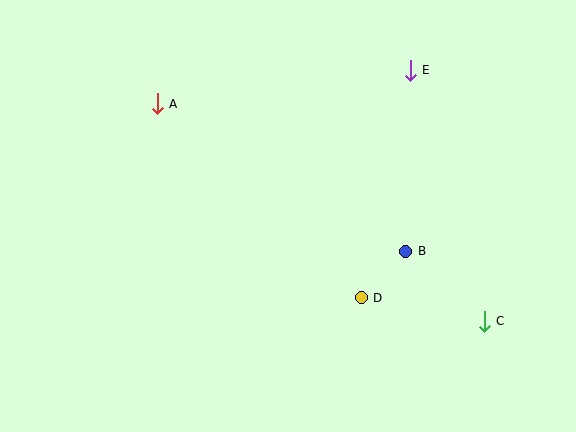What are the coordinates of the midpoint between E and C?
The midpoint between E and C is at (447, 196).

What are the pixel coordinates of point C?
Point C is at (484, 321).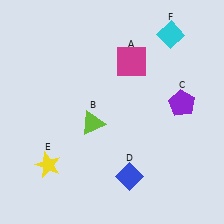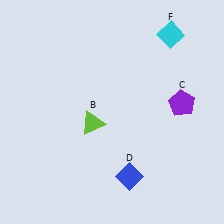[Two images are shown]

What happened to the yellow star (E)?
The yellow star (E) was removed in Image 2. It was in the bottom-left area of Image 1.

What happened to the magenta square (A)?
The magenta square (A) was removed in Image 2. It was in the top-right area of Image 1.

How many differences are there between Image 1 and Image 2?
There are 2 differences between the two images.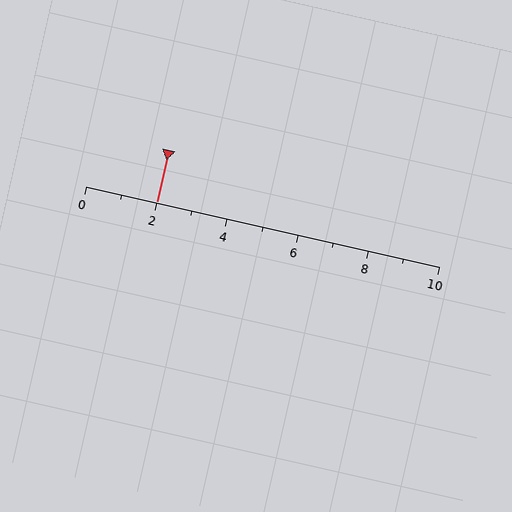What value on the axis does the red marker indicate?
The marker indicates approximately 2.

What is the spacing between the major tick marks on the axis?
The major ticks are spaced 2 apart.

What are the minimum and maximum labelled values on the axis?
The axis runs from 0 to 10.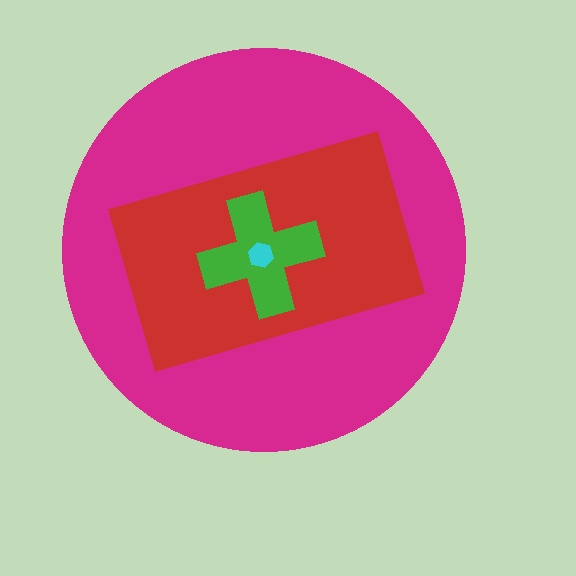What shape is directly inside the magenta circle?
The red rectangle.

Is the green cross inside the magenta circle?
Yes.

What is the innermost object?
The cyan hexagon.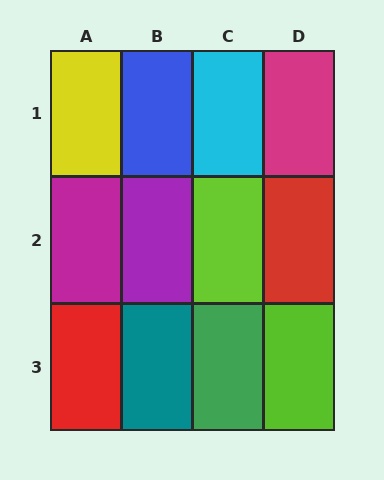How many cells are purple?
1 cell is purple.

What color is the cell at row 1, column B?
Blue.